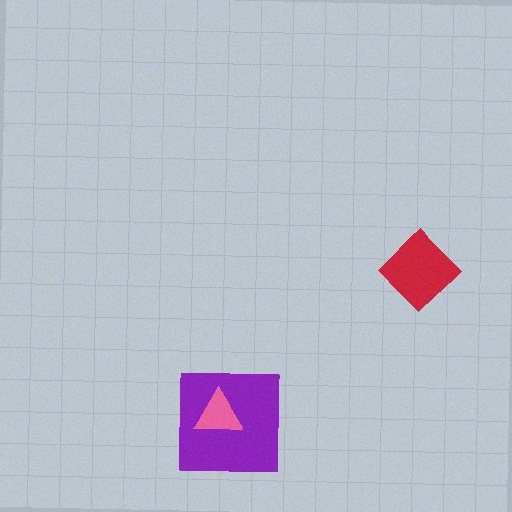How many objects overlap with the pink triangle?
1 object overlaps with the pink triangle.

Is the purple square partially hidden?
Yes, it is partially covered by another shape.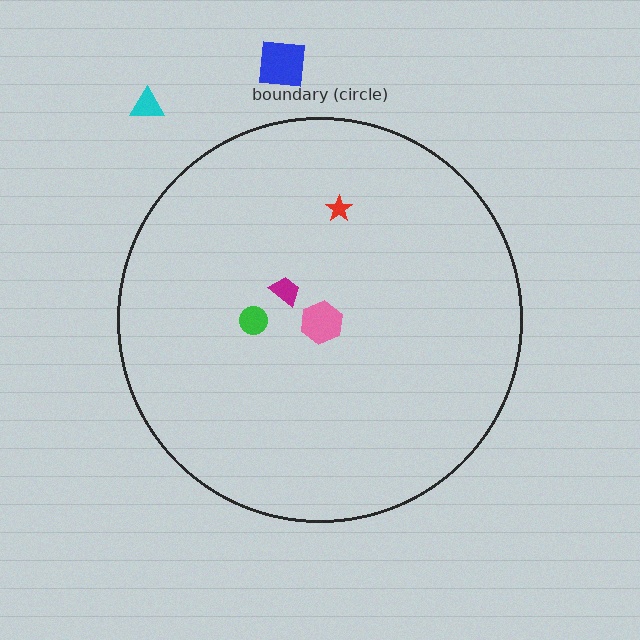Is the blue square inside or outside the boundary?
Outside.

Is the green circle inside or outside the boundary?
Inside.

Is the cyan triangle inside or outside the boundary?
Outside.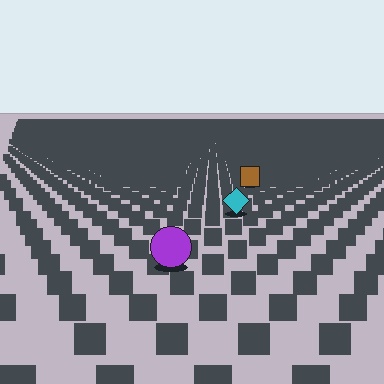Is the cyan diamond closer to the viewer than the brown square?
Yes. The cyan diamond is closer — you can tell from the texture gradient: the ground texture is coarser near it.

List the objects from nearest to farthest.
From nearest to farthest: the purple circle, the cyan diamond, the brown square.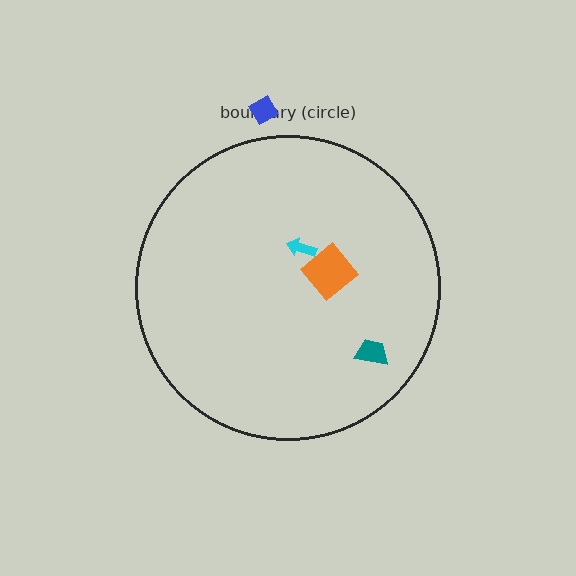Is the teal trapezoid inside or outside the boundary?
Inside.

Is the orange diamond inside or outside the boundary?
Inside.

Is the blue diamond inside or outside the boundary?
Outside.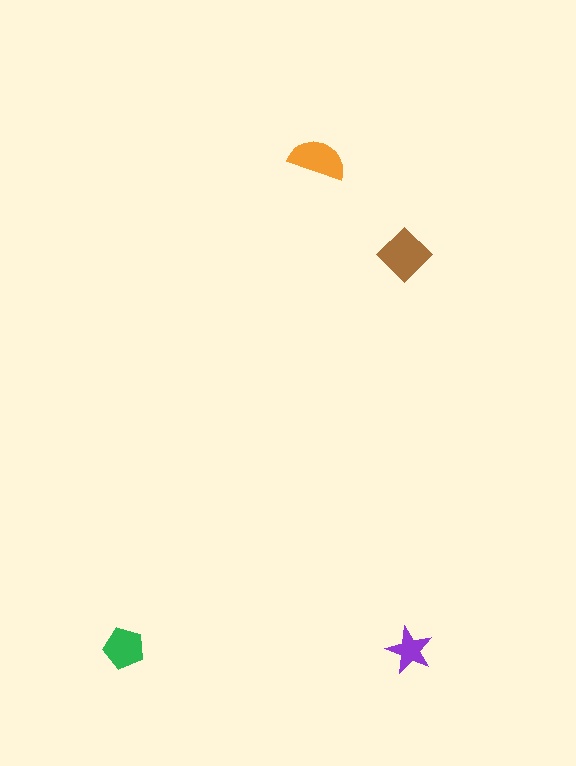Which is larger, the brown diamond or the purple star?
The brown diamond.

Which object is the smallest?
The purple star.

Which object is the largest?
The brown diamond.